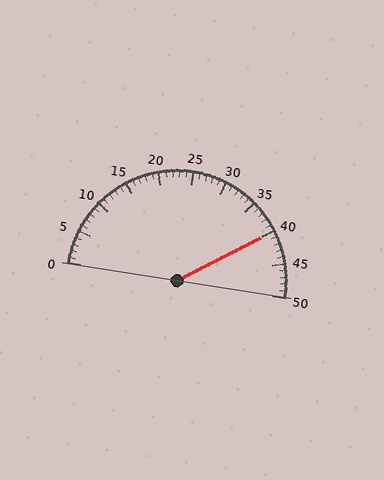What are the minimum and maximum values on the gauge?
The gauge ranges from 0 to 50.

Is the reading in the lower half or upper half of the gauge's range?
The reading is in the upper half of the range (0 to 50).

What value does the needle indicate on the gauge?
The needle indicates approximately 40.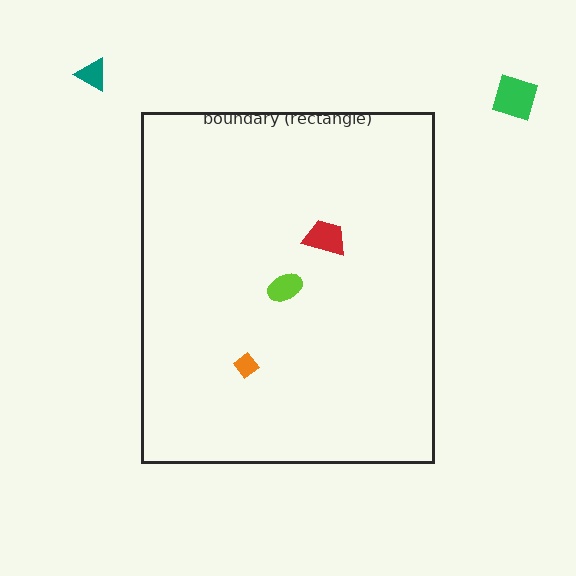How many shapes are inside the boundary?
3 inside, 2 outside.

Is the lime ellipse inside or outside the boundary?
Inside.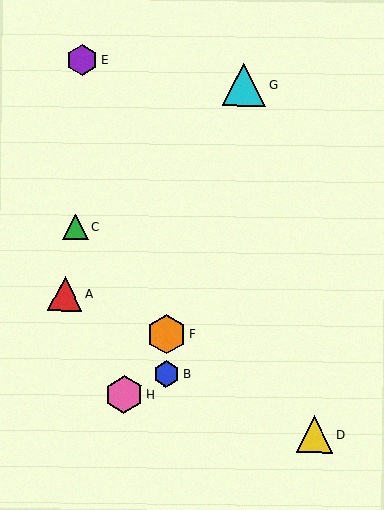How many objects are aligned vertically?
2 objects (B, F) are aligned vertically.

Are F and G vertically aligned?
No, F is at x≈167 and G is at x≈244.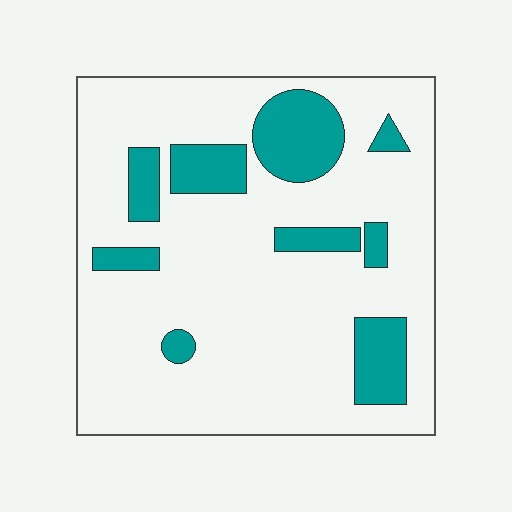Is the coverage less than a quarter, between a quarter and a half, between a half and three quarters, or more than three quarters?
Less than a quarter.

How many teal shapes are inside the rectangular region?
9.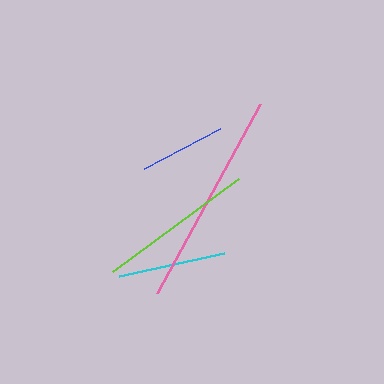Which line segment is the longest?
The pink line is the longest at approximately 215 pixels.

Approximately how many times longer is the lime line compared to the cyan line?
The lime line is approximately 1.4 times the length of the cyan line.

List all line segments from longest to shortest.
From longest to shortest: pink, lime, cyan, blue.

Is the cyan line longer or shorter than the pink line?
The pink line is longer than the cyan line.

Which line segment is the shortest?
The blue line is the shortest at approximately 86 pixels.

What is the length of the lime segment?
The lime segment is approximately 156 pixels long.